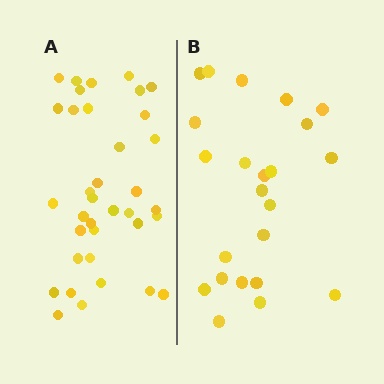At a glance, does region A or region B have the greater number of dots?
Region A (the left region) has more dots.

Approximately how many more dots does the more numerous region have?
Region A has approximately 15 more dots than region B.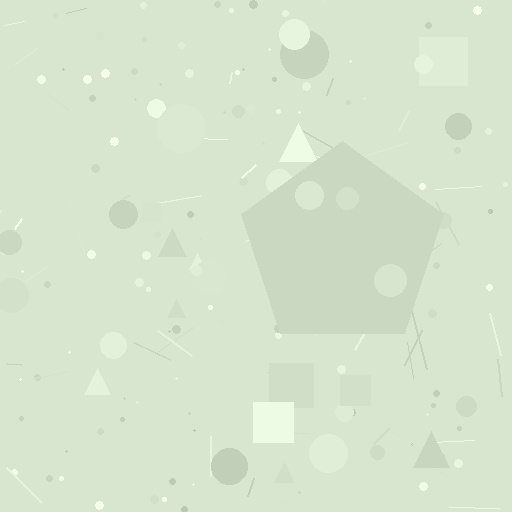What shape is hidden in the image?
A pentagon is hidden in the image.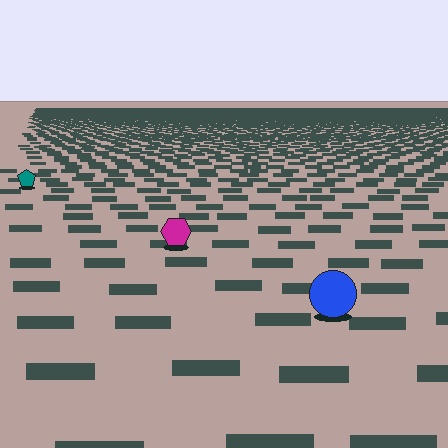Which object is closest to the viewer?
The blue circle is closest. The texture marks near it are larger and more spread out.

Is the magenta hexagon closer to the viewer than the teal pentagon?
Yes. The magenta hexagon is closer — you can tell from the texture gradient: the ground texture is coarser near it.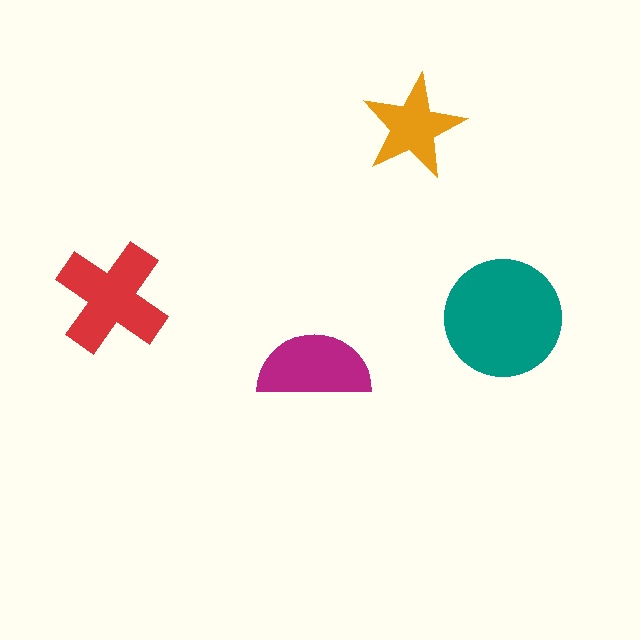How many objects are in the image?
There are 4 objects in the image.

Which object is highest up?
The orange star is topmost.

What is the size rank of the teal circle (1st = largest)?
1st.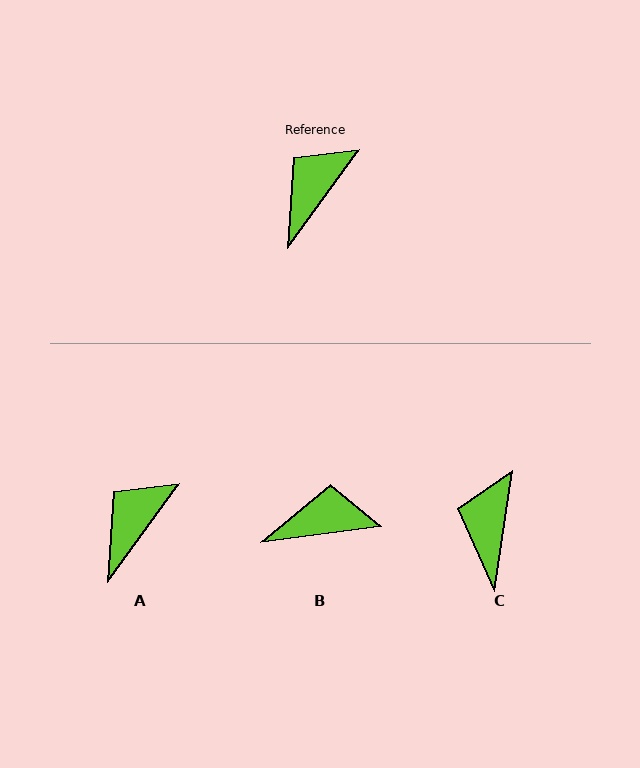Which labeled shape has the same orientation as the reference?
A.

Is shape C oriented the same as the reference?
No, it is off by about 27 degrees.